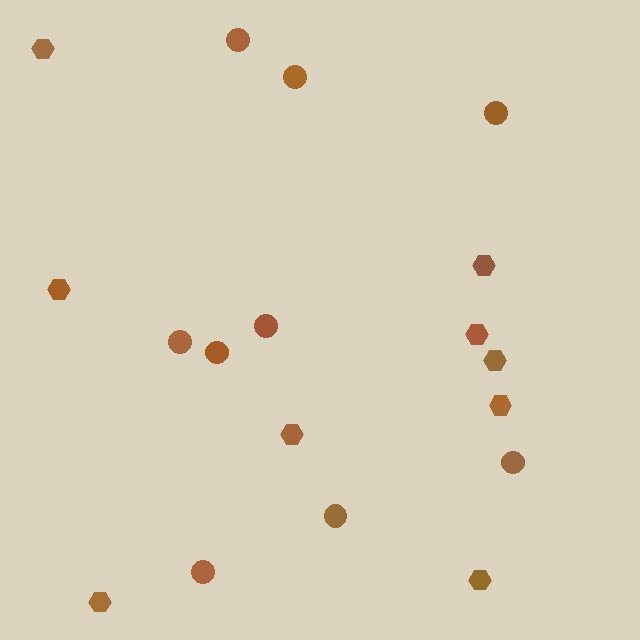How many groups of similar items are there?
There are 2 groups: one group of hexagons (9) and one group of circles (9).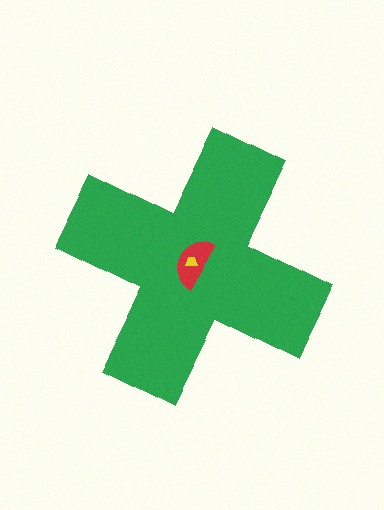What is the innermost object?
The yellow trapezoid.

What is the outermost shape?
The green cross.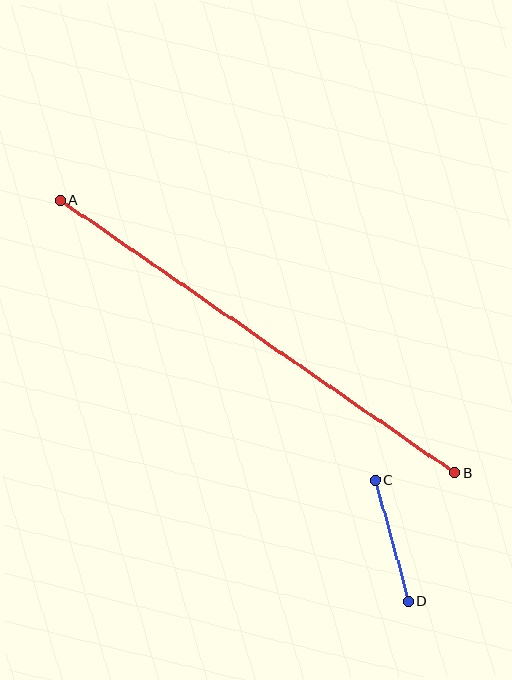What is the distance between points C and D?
The distance is approximately 125 pixels.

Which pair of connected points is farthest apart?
Points A and B are farthest apart.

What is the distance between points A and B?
The distance is approximately 479 pixels.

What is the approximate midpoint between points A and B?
The midpoint is at approximately (257, 336) pixels.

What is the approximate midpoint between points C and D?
The midpoint is at approximately (392, 541) pixels.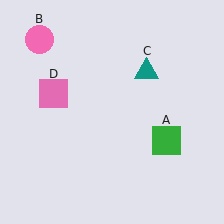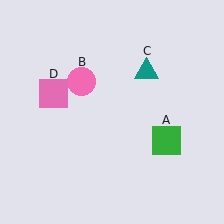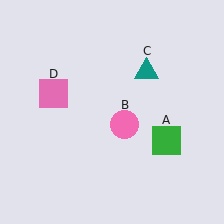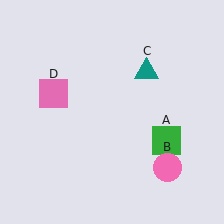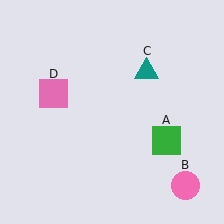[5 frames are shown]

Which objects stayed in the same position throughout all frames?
Green square (object A) and teal triangle (object C) and pink square (object D) remained stationary.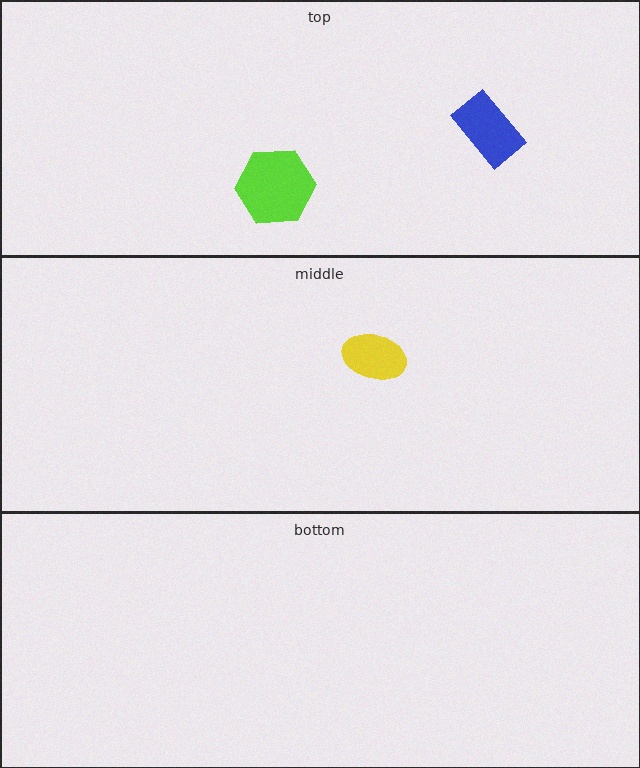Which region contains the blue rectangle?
The top region.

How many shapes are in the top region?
2.